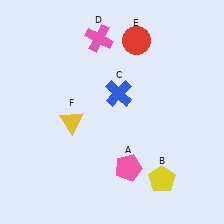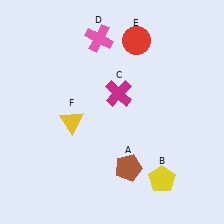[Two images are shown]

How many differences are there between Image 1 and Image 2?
There are 2 differences between the two images.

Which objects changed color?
A changed from pink to brown. C changed from blue to magenta.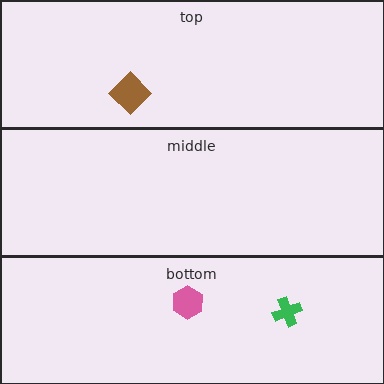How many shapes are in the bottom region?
2.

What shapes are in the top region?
The brown diamond.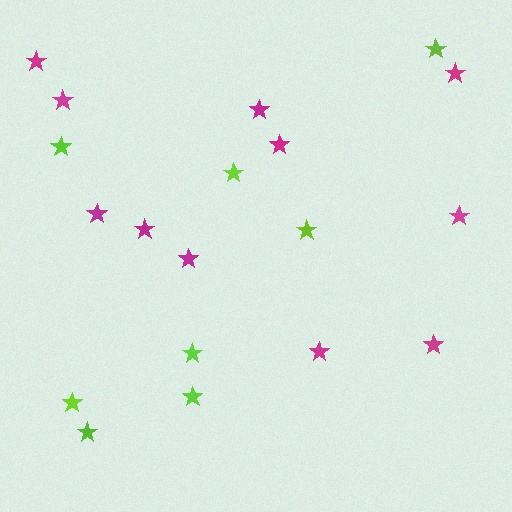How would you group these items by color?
There are 2 groups: one group of magenta stars (11) and one group of lime stars (8).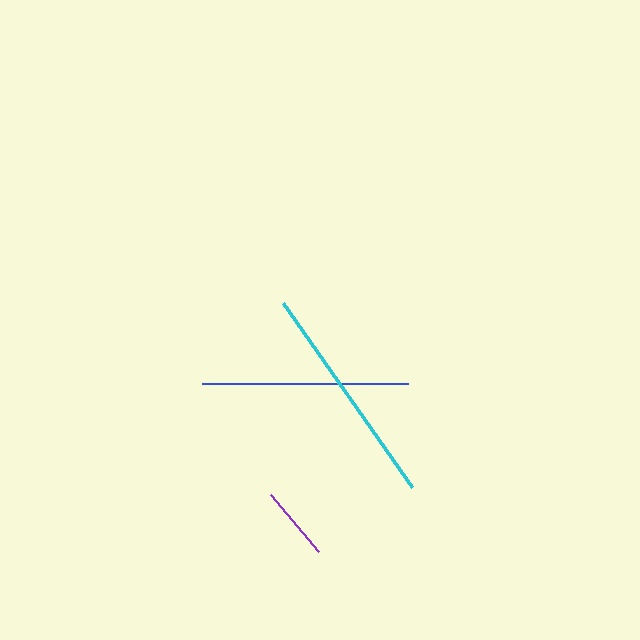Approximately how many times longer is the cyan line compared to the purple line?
The cyan line is approximately 3.0 times the length of the purple line.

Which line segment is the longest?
The cyan line is the longest at approximately 224 pixels.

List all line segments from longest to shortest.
From longest to shortest: cyan, blue, purple.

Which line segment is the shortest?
The purple line is the shortest at approximately 75 pixels.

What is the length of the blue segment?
The blue segment is approximately 206 pixels long.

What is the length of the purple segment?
The purple segment is approximately 75 pixels long.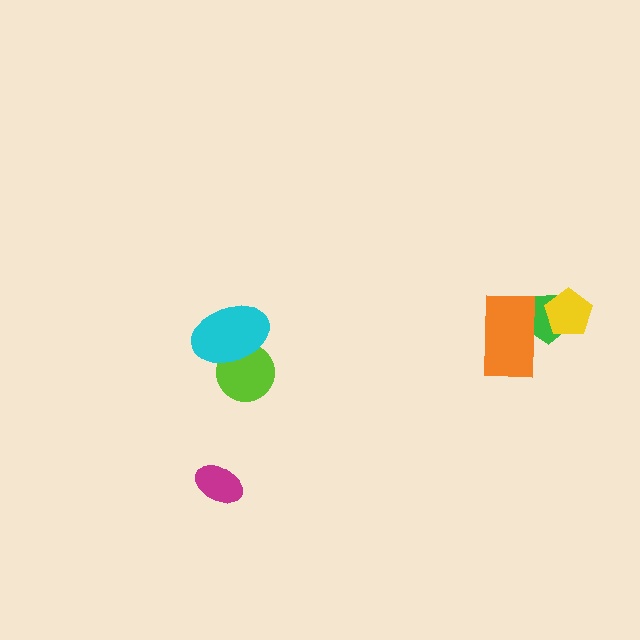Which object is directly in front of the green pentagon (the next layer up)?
The orange rectangle is directly in front of the green pentagon.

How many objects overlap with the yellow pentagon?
1 object overlaps with the yellow pentagon.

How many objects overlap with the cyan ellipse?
1 object overlaps with the cyan ellipse.